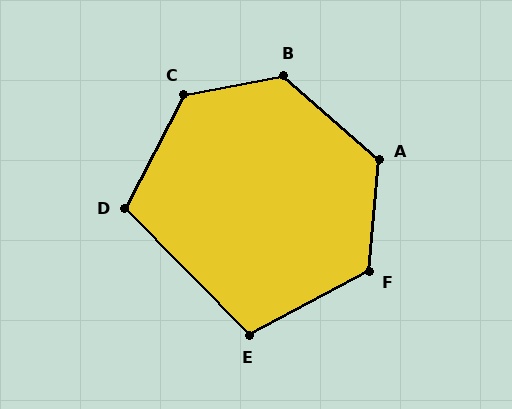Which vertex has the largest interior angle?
B, at approximately 128 degrees.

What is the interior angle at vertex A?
Approximately 126 degrees (obtuse).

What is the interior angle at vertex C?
Approximately 128 degrees (obtuse).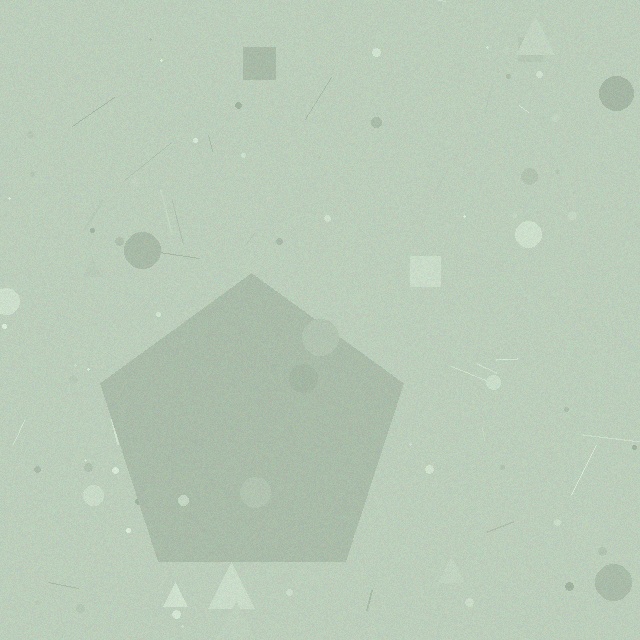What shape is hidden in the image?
A pentagon is hidden in the image.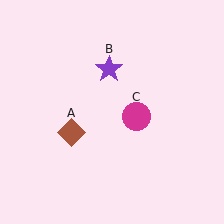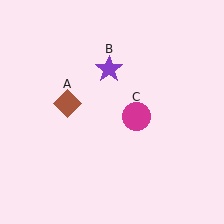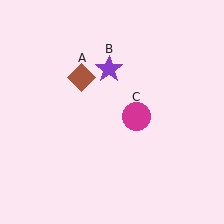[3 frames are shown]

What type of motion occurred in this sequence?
The brown diamond (object A) rotated clockwise around the center of the scene.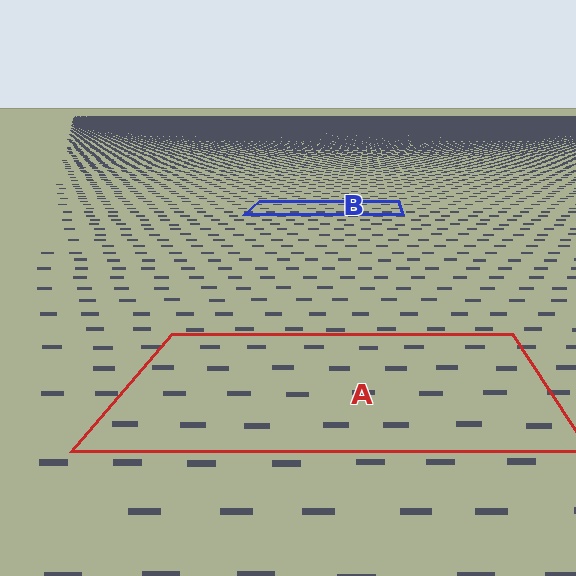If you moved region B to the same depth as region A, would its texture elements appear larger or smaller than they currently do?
They would appear larger. At a closer depth, the same texture elements are projected at a bigger on-screen size.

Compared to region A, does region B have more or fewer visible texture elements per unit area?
Region B has more texture elements per unit area — they are packed more densely because it is farther away.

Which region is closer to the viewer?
Region A is closer. The texture elements there are larger and more spread out.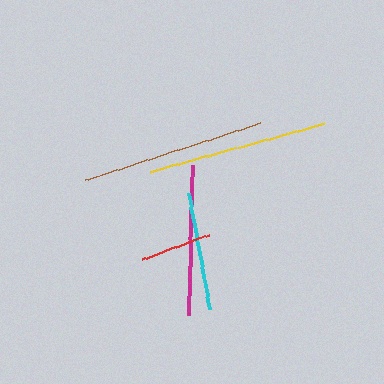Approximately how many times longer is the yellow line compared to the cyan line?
The yellow line is approximately 1.5 times the length of the cyan line.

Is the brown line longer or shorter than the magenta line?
The brown line is longer than the magenta line.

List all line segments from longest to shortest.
From longest to shortest: brown, yellow, magenta, cyan, red.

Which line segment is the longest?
The brown line is the longest at approximately 184 pixels.